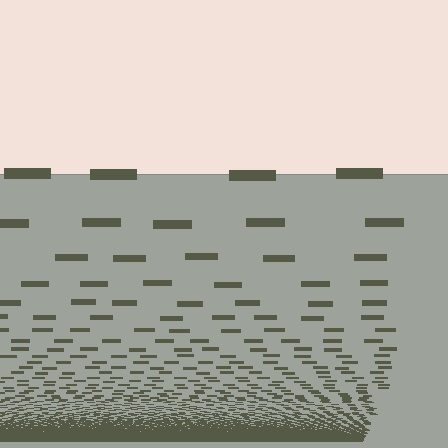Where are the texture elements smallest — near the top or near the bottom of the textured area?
Near the bottom.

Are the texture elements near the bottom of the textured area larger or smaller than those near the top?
Smaller. The gradient is inverted — elements near the bottom are smaller and denser.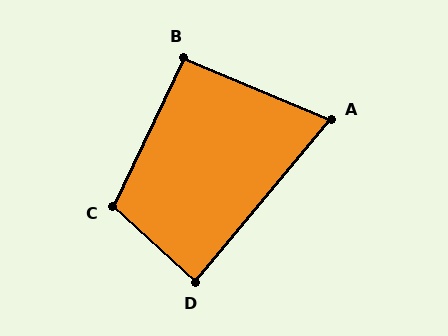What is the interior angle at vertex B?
Approximately 93 degrees (approximately right).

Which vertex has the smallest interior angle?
A, at approximately 73 degrees.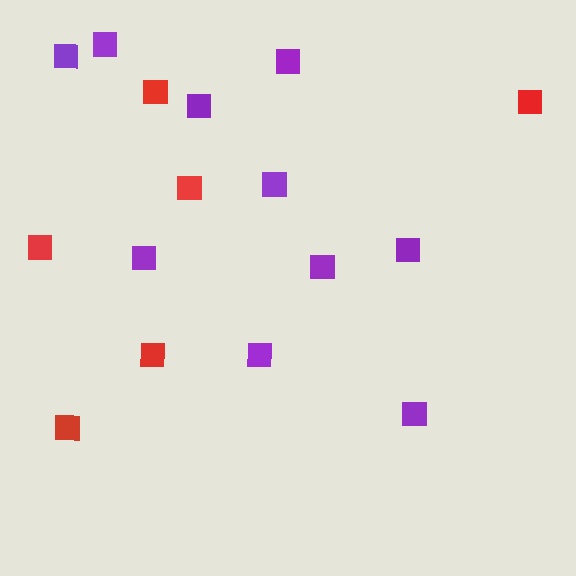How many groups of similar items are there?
There are 2 groups: one group of purple squares (10) and one group of red squares (6).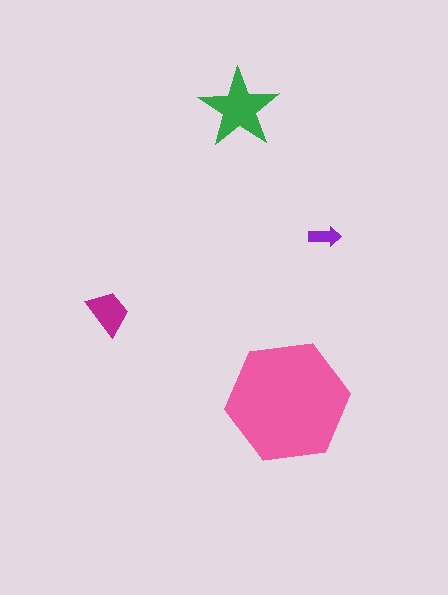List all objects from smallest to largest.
The purple arrow, the magenta trapezoid, the green star, the pink hexagon.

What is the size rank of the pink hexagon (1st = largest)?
1st.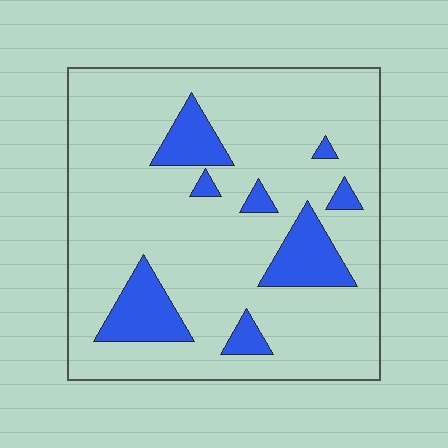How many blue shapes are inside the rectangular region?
8.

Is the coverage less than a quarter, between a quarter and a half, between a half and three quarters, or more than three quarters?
Less than a quarter.